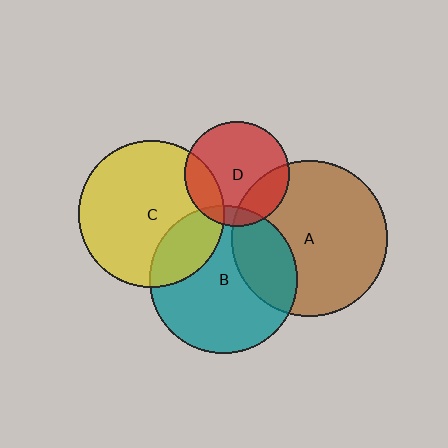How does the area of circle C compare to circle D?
Approximately 2.0 times.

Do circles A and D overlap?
Yes.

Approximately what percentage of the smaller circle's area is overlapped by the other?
Approximately 25%.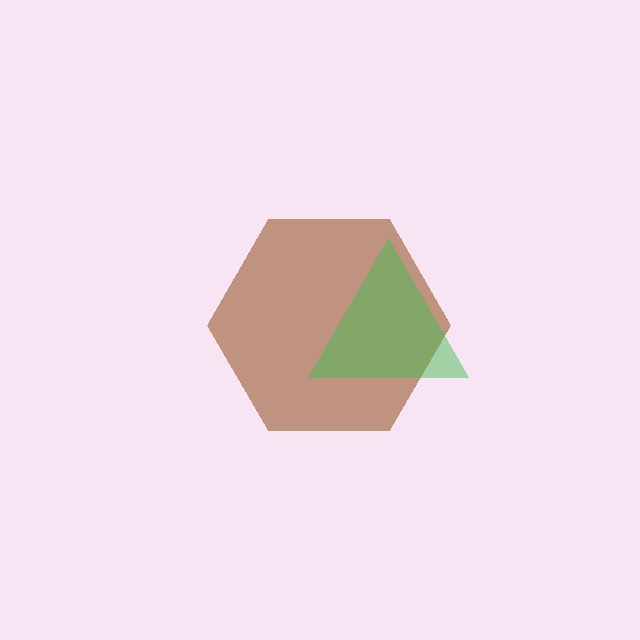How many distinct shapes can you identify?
There are 2 distinct shapes: a brown hexagon, a green triangle.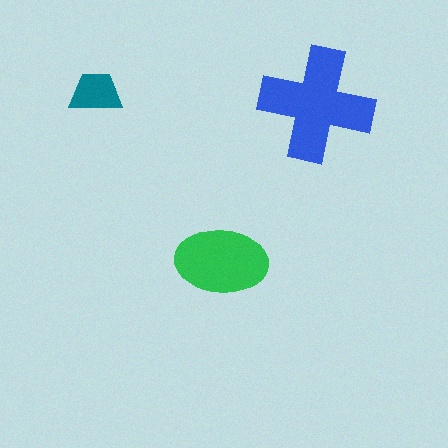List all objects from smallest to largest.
The teal trapezoid, the green ellipse, the blue cross.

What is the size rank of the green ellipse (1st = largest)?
2nd.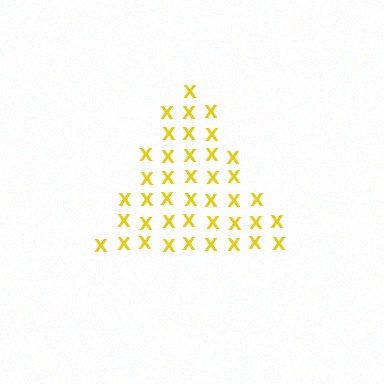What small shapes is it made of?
It is made of small letter X's.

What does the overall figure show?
The overall figure shows a triangle.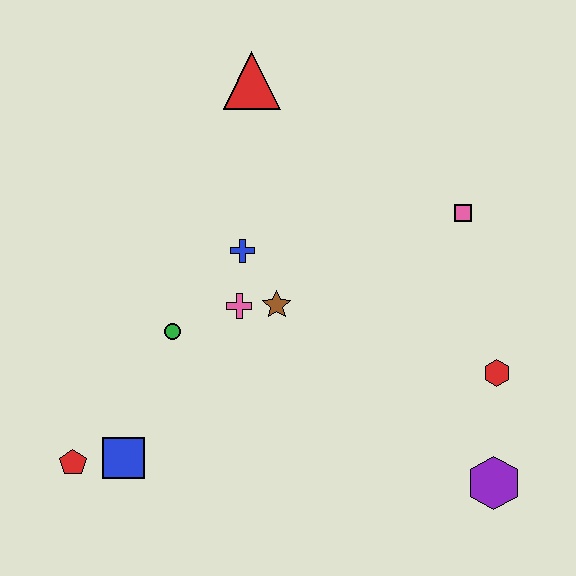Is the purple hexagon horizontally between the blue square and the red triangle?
No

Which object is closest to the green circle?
The pink cross is closest to the green circle.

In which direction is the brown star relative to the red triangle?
The brown star is below the red triangle.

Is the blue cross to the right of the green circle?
Yes